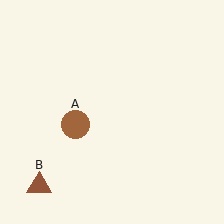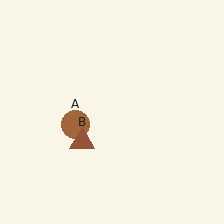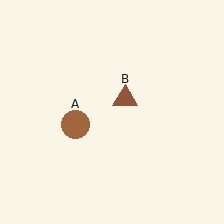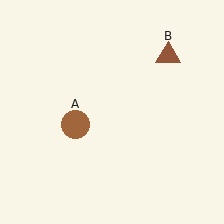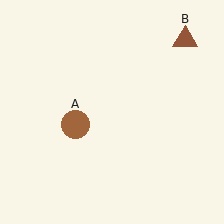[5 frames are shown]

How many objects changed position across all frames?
1 object changed position: brown triangle (object B).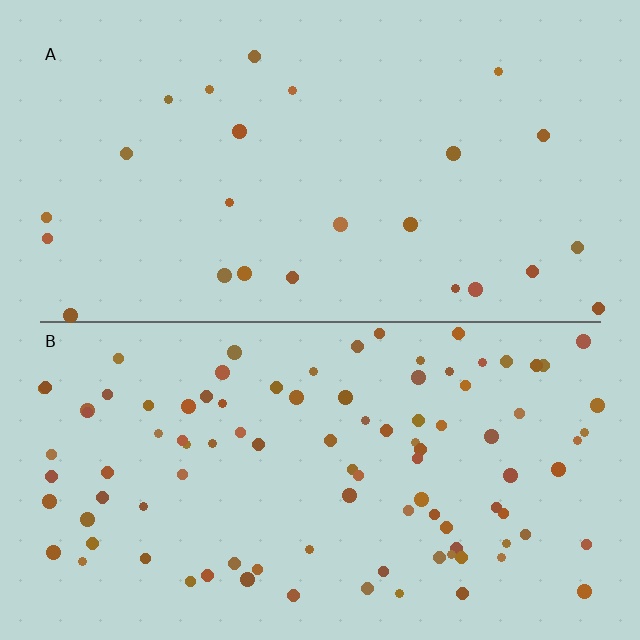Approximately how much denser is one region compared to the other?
Approximately 4.0× — region B over region A.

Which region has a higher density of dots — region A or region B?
B (the bottom).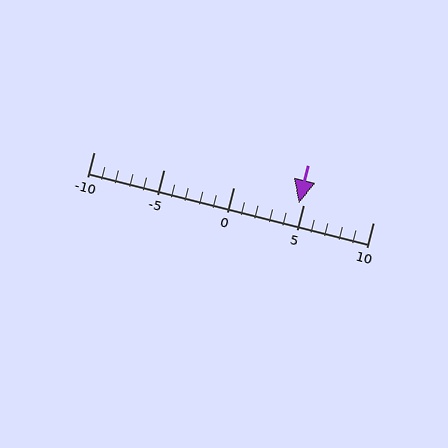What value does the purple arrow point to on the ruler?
The purple arrow points to approximately 5.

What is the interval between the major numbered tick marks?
The major tick marks are spaced 5 units apart.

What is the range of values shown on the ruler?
The ruler shows values from -10 to 10.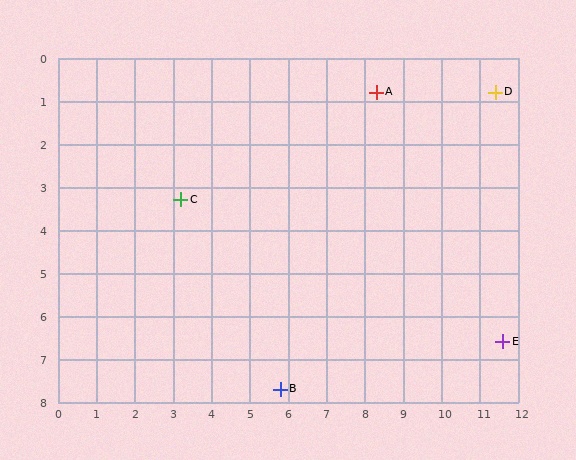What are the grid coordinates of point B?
Point B is at approximately (5.8, 7.7).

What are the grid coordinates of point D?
Point D is at approximately (11.4, 0.8).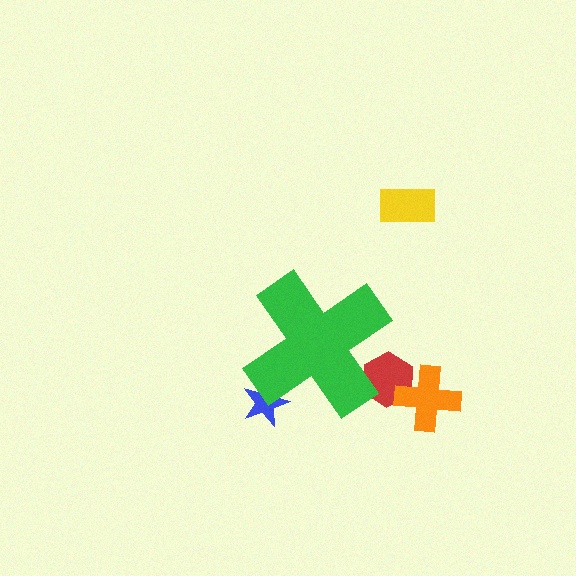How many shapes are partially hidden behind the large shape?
2 shapes are partially hidden.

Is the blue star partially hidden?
Yes, the blue star is partially hidden behind the green cross.